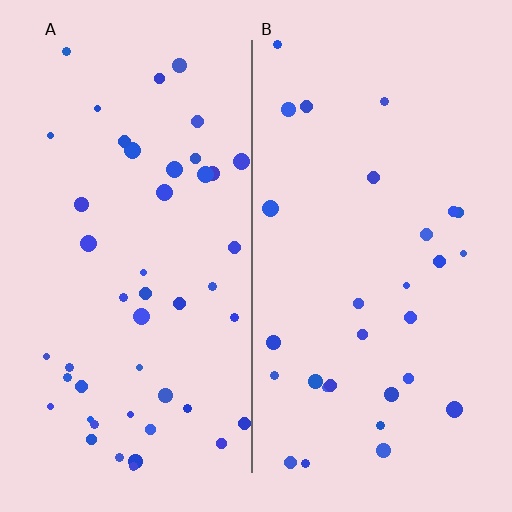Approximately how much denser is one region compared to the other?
Approximately 1.6× — region A over region B.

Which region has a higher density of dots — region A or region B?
A (the left).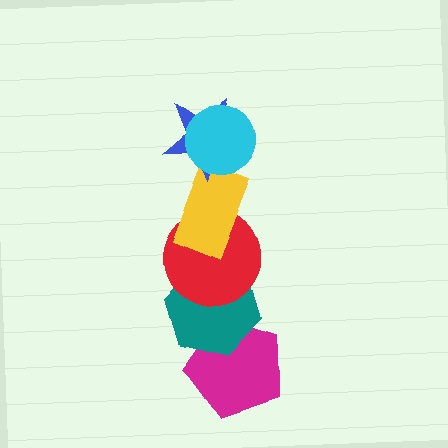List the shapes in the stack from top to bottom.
From top to bottom: the cyan circle, the blue star, the yellow rectangle, the red circle, the teal hexagon, the magenta pentagon.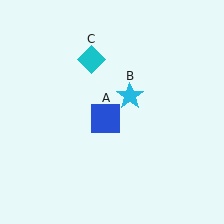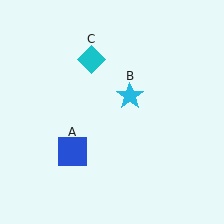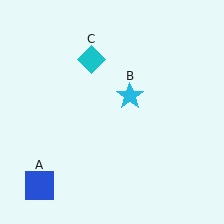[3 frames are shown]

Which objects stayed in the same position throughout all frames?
Cyan star (object B) and cyan diamond (object C) remained stationary.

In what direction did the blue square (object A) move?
The blue square (object A) moved down and to the left.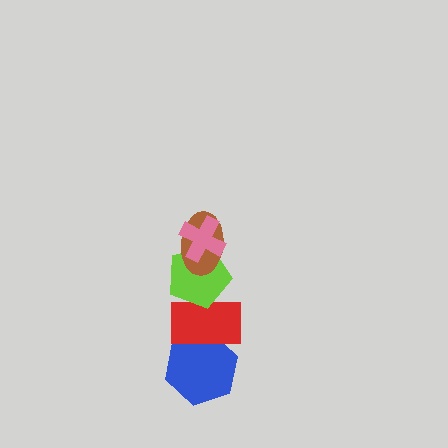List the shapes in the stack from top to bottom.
From top to bottom: the pink cross, the brown ellipse, the lime pentagon, the red rectangle, the blue hexagon.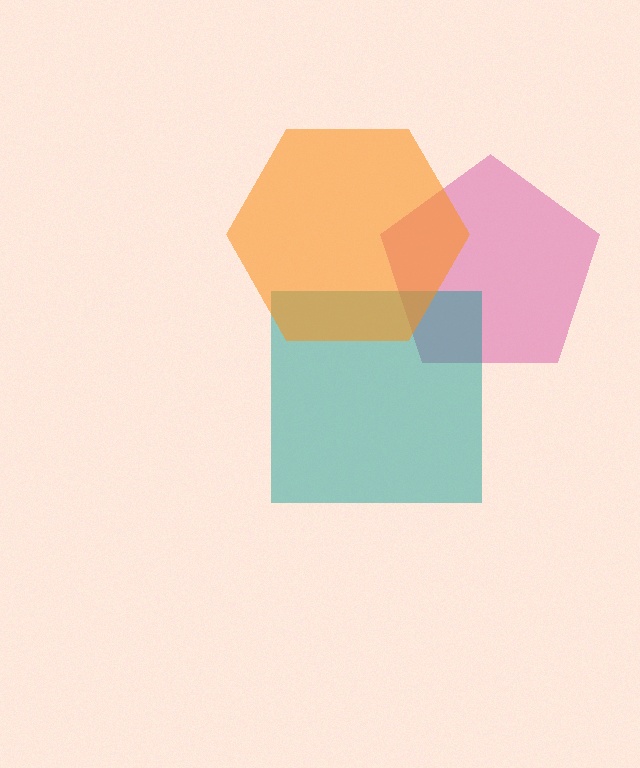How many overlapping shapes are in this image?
There are 3 overlapping shapes in the image.